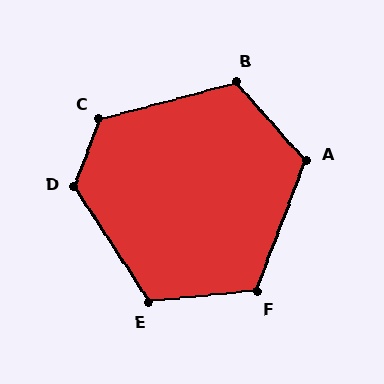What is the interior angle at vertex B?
Approximately 117 degrees (obtuse).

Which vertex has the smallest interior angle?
F, at approximately 117 degrees.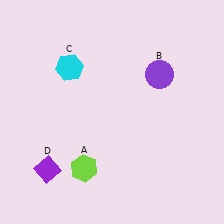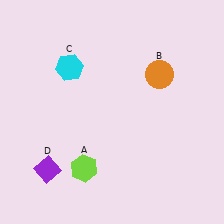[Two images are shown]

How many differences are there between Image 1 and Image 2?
There is 1 difference between the two images.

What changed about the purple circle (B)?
In Image 1, B is purple. In Image 2, it changed to orange.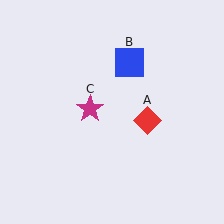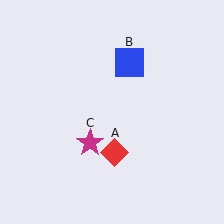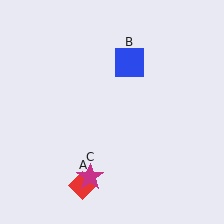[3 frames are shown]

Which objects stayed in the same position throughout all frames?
Blue square (object B) remained stationary.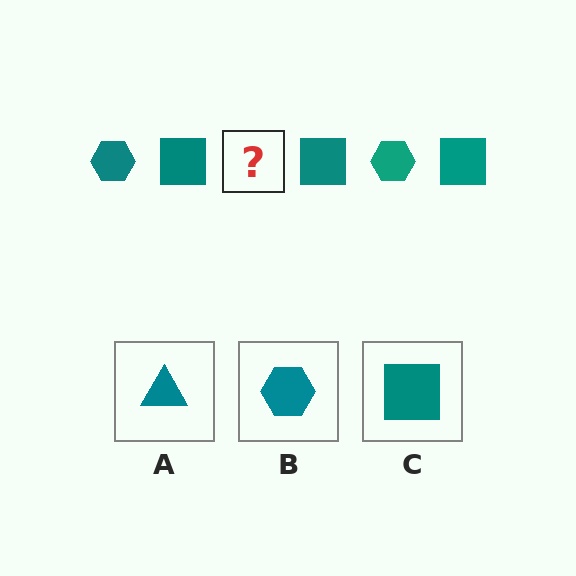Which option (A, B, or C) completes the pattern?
B.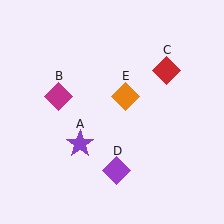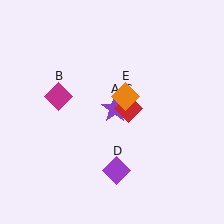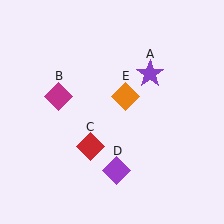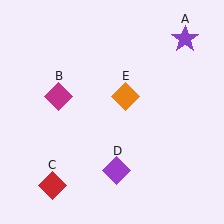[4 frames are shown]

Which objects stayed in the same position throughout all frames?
Magenta diamond (object B) and purple diamond (object D) and orange diamond (object E) remained stationary.